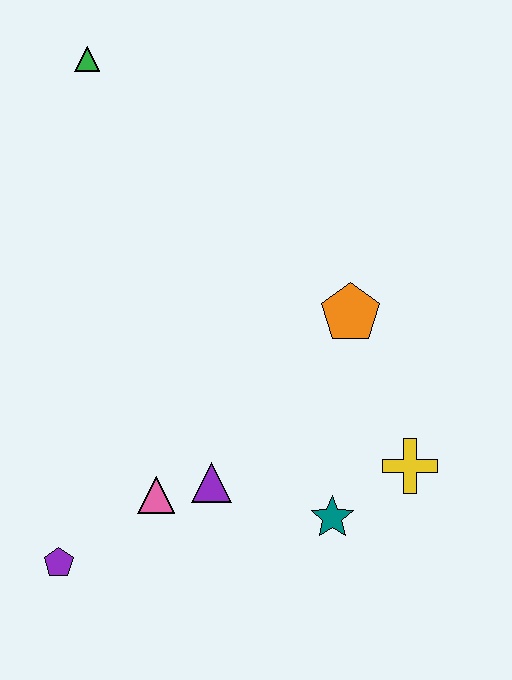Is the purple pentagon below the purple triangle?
Yes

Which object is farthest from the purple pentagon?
The green triangle is farthest from the purple pentagon.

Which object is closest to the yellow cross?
The teal star is closest to the yellow cross.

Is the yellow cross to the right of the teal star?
Yes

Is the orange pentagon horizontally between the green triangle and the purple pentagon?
No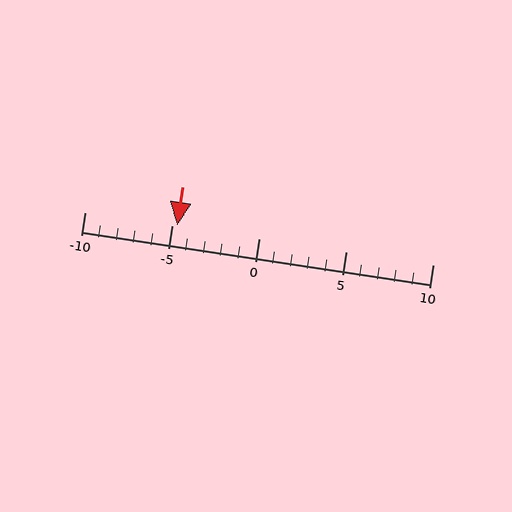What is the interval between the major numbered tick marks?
The major tick marks are spaced 5 units apart.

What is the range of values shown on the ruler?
The ruler shows values from -10 to 10.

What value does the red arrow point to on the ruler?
The red arrow points to approximately -5.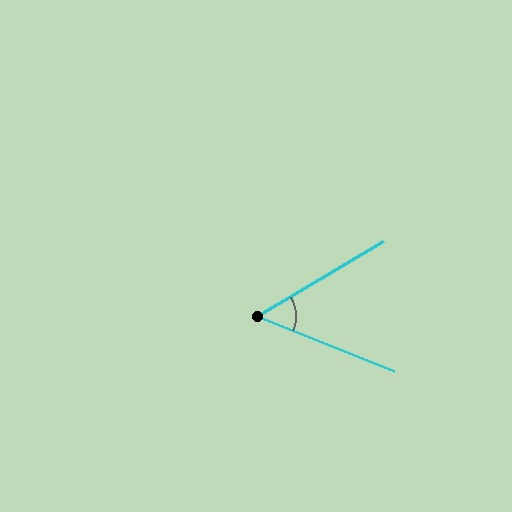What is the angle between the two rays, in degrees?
Approximately 52 degrees.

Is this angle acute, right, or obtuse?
It is acute.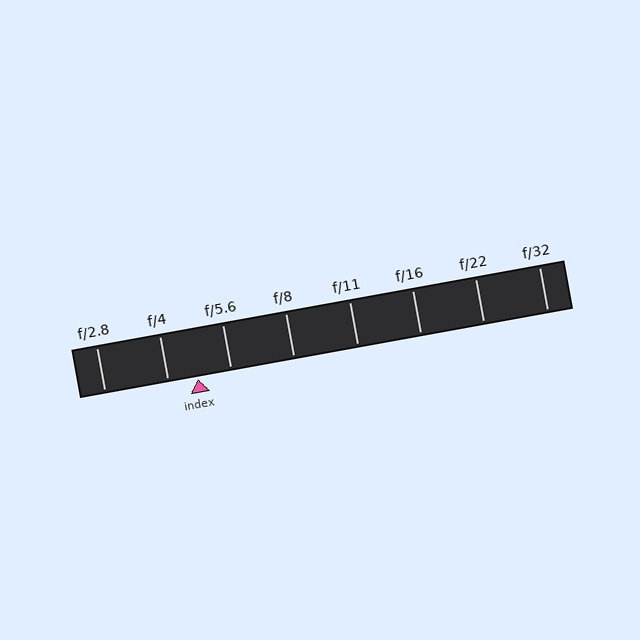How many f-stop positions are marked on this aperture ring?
There are 8 f-stop positions marked.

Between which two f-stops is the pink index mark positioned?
The index mark is between f/4 and f/5.6.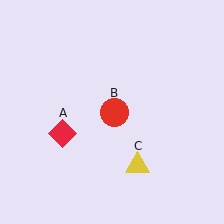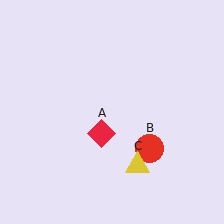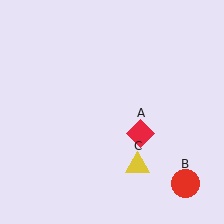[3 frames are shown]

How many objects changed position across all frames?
2 objects changed position: red diamond (object A), red circle (object B).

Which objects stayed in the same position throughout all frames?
Yellow triangle (object C) remained stationary.